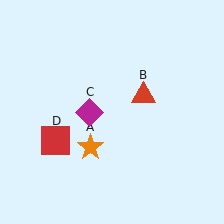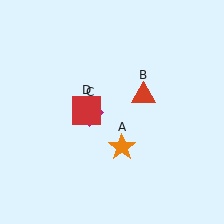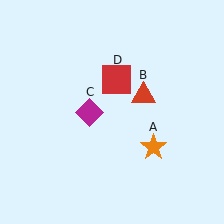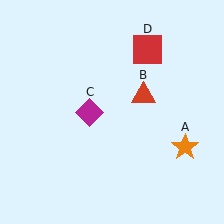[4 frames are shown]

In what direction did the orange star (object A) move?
The orange star (object A) moved right.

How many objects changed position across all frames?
2 objects changed position: orange star (object A), red square (object D).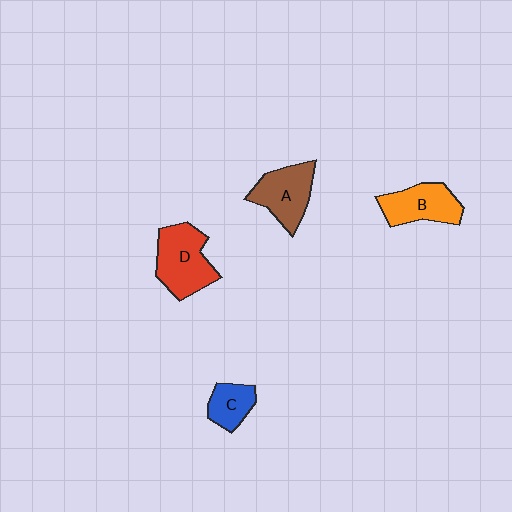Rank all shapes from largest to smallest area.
From largest to smallest: D (red), A (brown), B (orange), C (blue).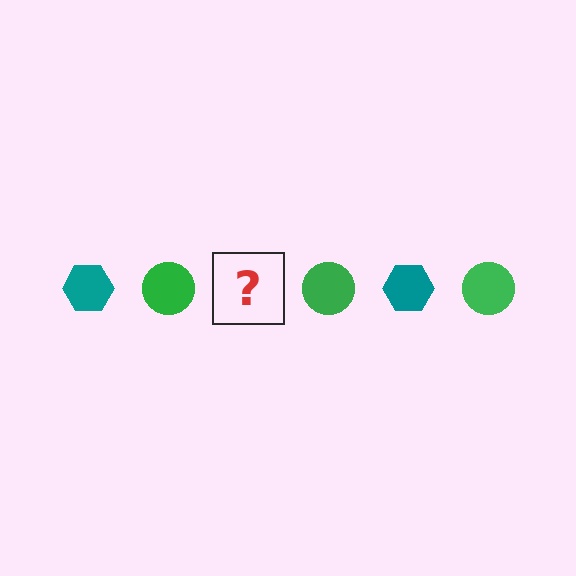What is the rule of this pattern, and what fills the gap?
The rule is that the pattern alternates between teal hexagon and green circle. The gap should be filled with a teal hexagon.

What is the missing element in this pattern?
The missing element is a teal hexagon.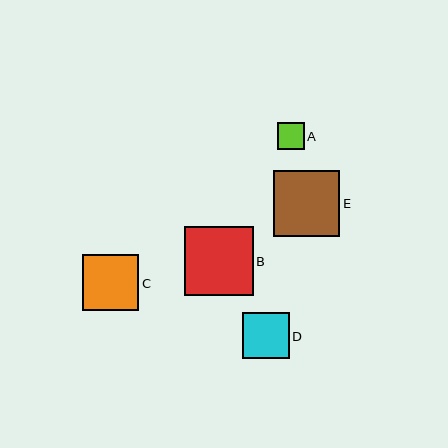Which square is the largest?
Square B is the largest with a size of approximately 69 pixels.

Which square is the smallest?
Square A is the smallest with a size of approximately 27 pixels.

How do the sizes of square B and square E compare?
Square B and square E are approximately the same size.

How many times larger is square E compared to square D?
Square E is approximately 1.4 times the size of square D.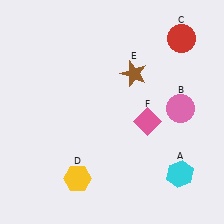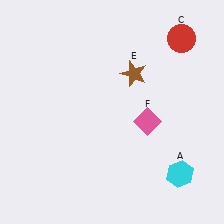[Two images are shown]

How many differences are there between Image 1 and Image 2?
There are 2 differences between the two images.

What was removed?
The yellow hexagon (D), the pink circle (B) were removed in Image 2.